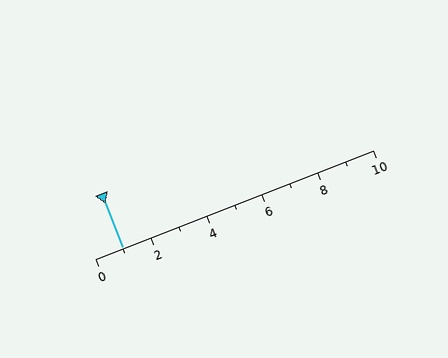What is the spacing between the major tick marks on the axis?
The major ticks are spaced 2 apart.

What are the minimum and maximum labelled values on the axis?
The axis runs from 0 to 10.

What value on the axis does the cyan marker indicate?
The marker indicates approximately 1.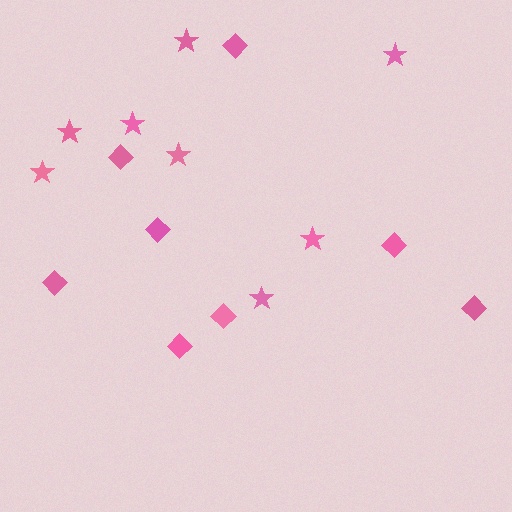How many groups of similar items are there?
There are 2 groups: one group of diamonds (8) and one group of stars (8).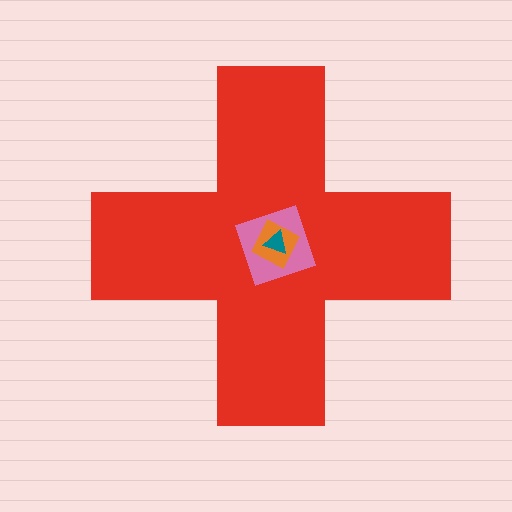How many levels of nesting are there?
4.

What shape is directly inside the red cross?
The pink diamond.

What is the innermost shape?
The teal triangle.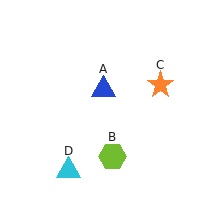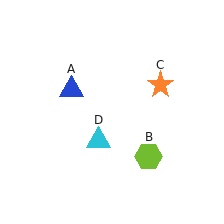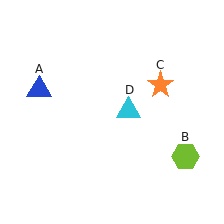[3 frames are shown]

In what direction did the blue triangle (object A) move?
The blue triangle (object A) moved left.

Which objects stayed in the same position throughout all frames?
Orange star (object C) remained stationary.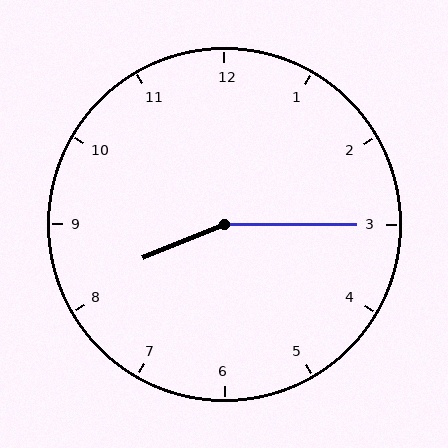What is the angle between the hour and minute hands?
Approximately 158 degrees.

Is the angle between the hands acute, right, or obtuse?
It is obtuse.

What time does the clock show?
8:15.